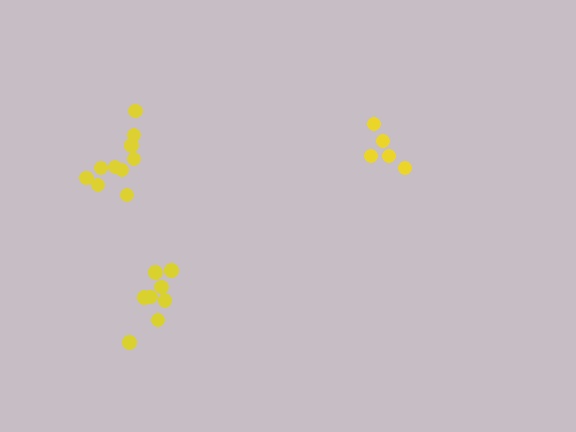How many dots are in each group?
Group 1: 5 dots, Group 2: 10 dots, Group 3: 8 dots (23 total).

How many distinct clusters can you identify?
There are 3 distinct clusters.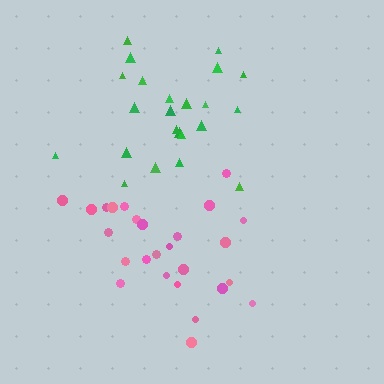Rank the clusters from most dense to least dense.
pink, green.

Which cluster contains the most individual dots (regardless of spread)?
Pink (26).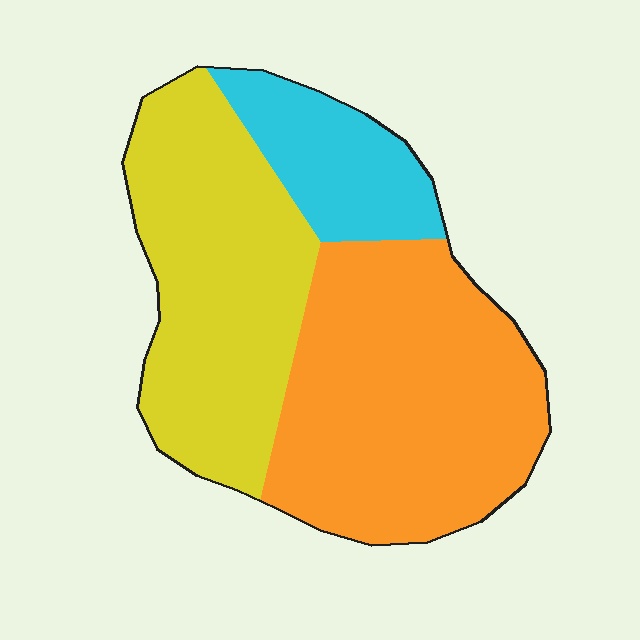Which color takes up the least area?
Cyan, at roughly 15%.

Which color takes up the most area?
Orange, at roughly 45%.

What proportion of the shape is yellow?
Yellow covers around 40% of the shape.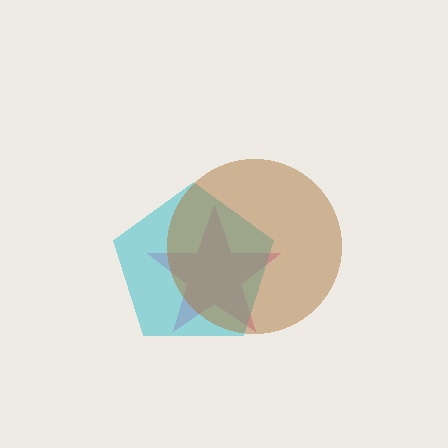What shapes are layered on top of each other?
The layered shapes are: a pink star, a cyan pentagon, a brown circle.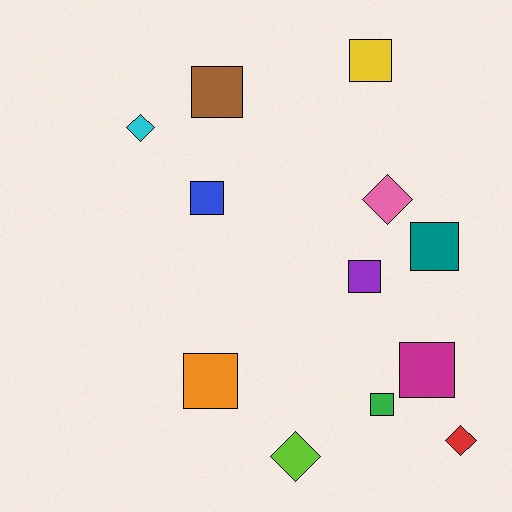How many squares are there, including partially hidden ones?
There are 8 squares.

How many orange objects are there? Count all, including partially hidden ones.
There is 1 orange object.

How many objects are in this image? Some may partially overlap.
There are 12 objects.